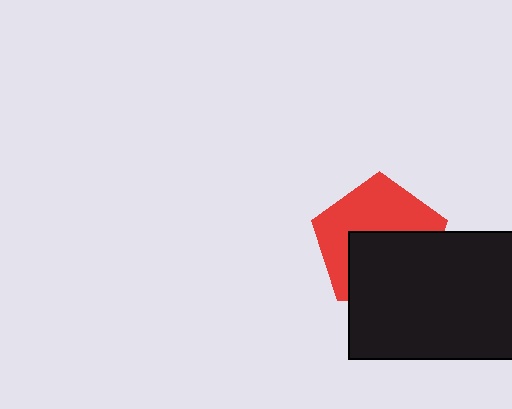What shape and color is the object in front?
The object in front is a black rectangle.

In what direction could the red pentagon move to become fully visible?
The red pentagon could move up. That would shift it out from behind the black rectangle entirely.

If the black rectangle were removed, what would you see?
You would see the complete red pentagon.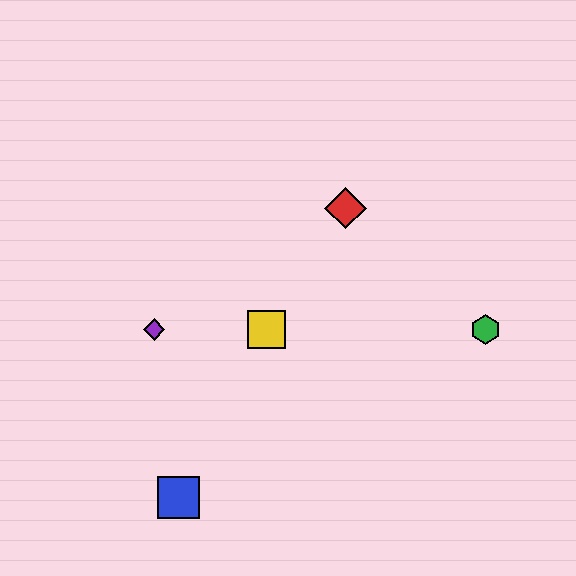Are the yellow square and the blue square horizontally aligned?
No, the yellow square is at y≈329 and the blue square is at y≈497.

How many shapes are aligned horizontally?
3 shapes (the green hexagon, the yellow square, the purple diamond) are aligned horizontally.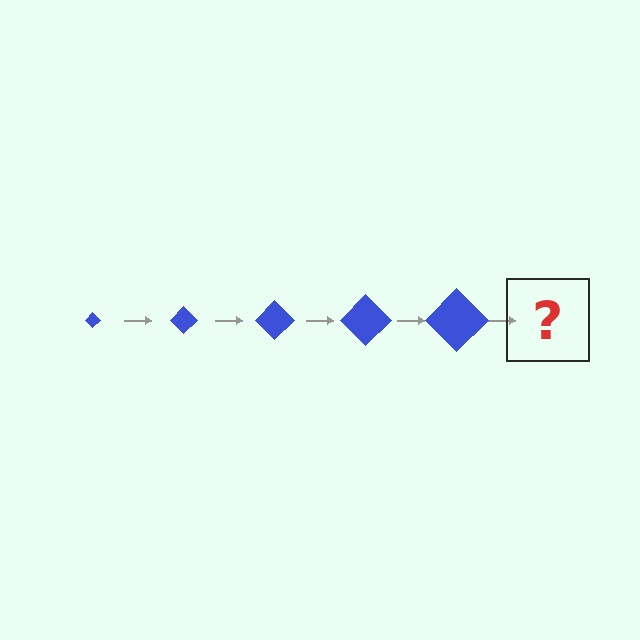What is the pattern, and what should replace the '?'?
The pattern is that the diamond gets progressively larger each step. The '?' should be a blue diamond, larger than the previous one.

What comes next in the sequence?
The next element should be a blue diamond, larger than the previous one.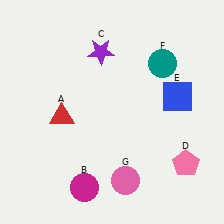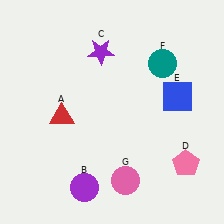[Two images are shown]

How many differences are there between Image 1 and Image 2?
There is 1 difference between the two images.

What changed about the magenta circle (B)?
In Image 1, B is magenta. In Image 2, it changed to purple.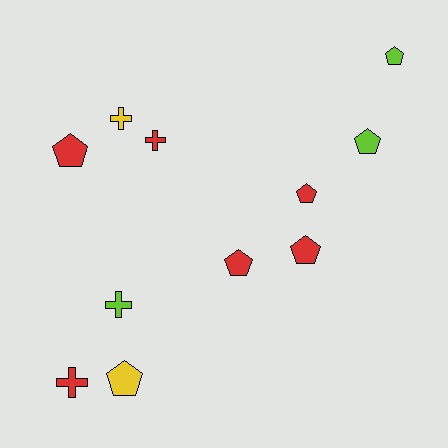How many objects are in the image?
There are 11 objects.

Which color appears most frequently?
Red, with 6 objects.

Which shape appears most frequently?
Pentagon, with 7 objects.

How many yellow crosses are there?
There is 1 yellow cross.